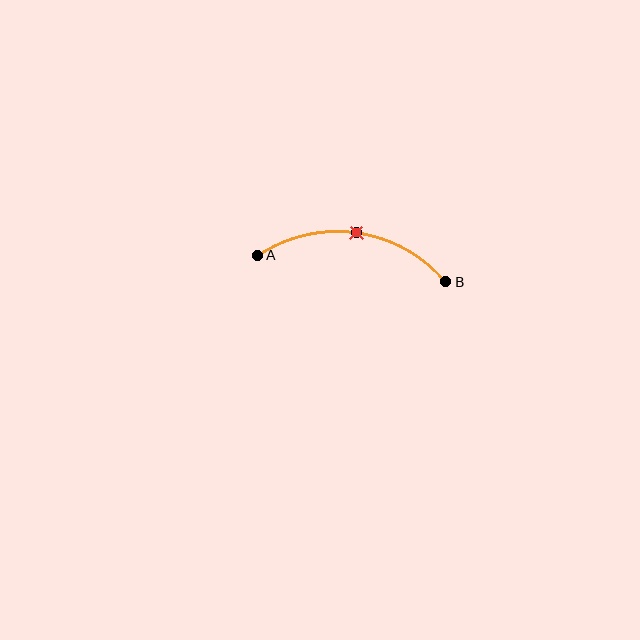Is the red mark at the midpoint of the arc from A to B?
Yes. The red mark lies on the arc at equal arc-length from both A and B — it is the arc midpoint.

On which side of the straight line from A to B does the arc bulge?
The arc bulges above the straight line connecting A and B.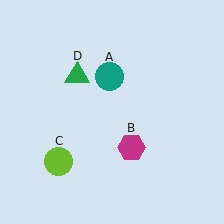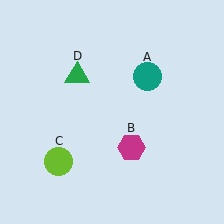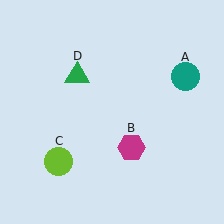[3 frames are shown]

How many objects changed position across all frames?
1 object changed position: teal circle (object A).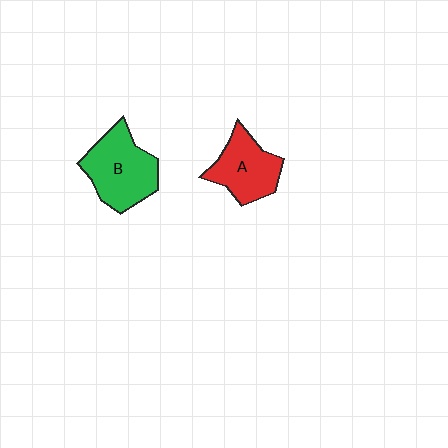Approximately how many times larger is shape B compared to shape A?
Approximately 1.2 times.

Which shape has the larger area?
Shape B (green).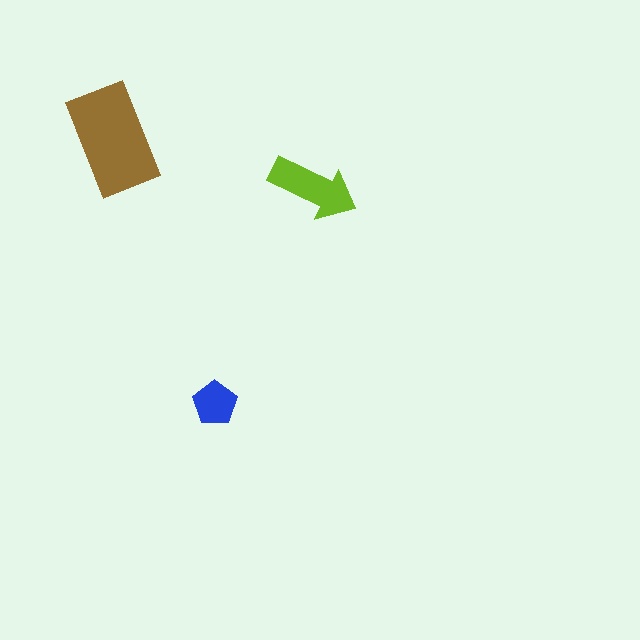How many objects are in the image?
There are 3 objects in the image.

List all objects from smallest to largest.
The blue pentagon, the lime arrow, the brown rectangle.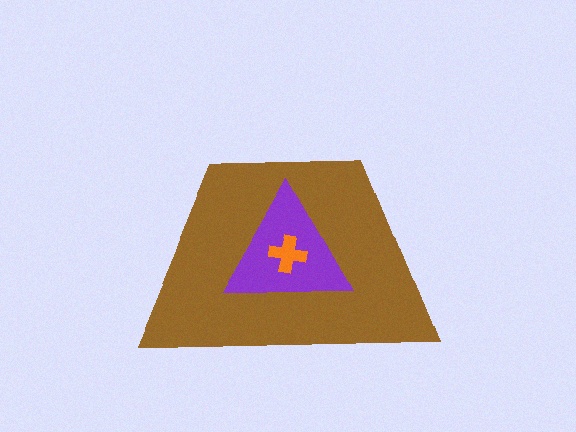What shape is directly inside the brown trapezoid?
The purple triangle.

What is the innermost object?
The orange cross.